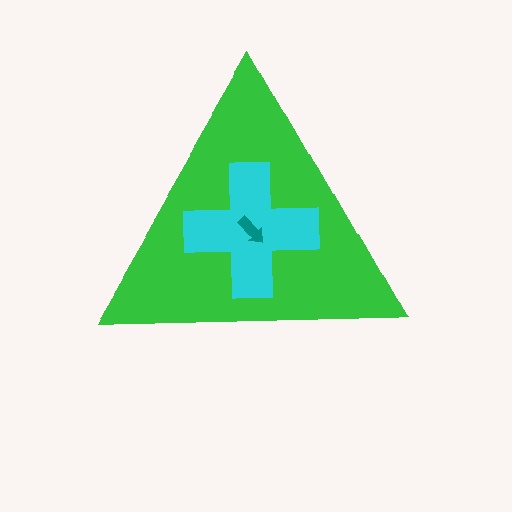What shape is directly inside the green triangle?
The cyan cross.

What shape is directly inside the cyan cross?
The teal arrow.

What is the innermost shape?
The teal arrow.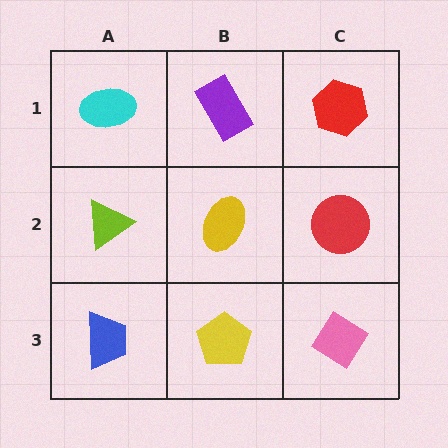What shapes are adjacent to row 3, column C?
A red circle (row 2, column C), a yellow pentagon (row 3, column B).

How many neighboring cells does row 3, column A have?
2.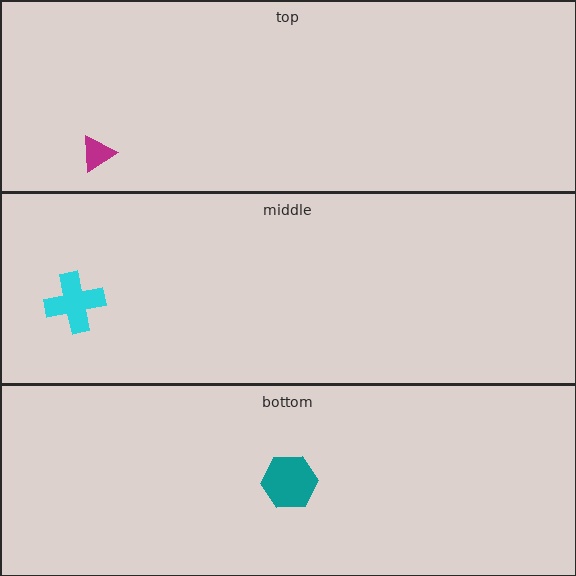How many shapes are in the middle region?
1.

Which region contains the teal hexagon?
The bottom region.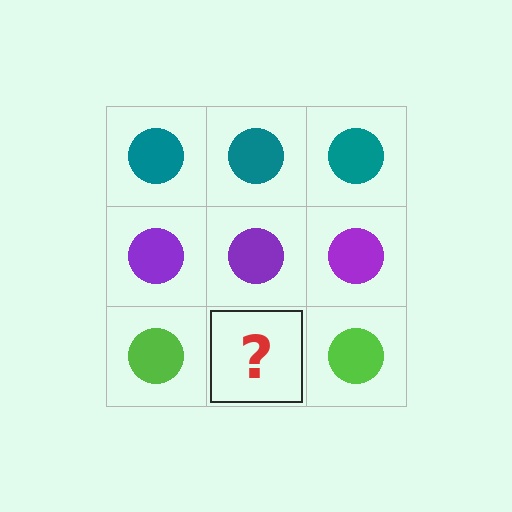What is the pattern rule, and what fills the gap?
The rule is that each row has a consistent color. The gap should be filled with a lime circle.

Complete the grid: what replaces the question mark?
The question mark should be replaced with a lime circle.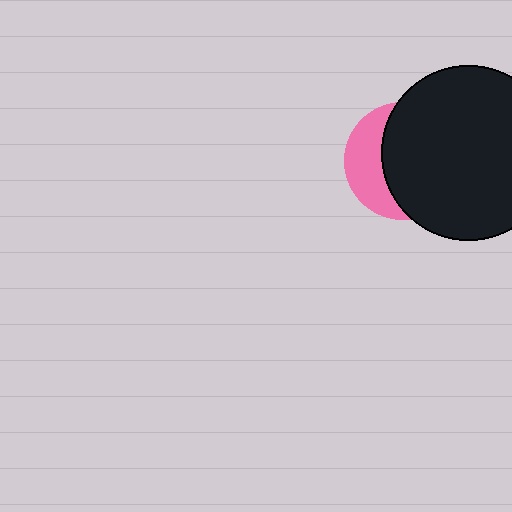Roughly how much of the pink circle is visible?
A small part of it is visible (roughly 34%).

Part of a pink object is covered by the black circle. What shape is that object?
It is a circle.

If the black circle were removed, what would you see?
You would see the complete pink circle.